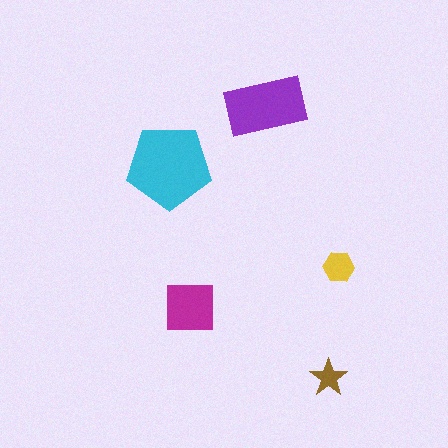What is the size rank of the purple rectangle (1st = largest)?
2nd.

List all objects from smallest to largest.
The brown star, the yellow hexagon, the magenta square, the purple rectangle, the cyan pentagon.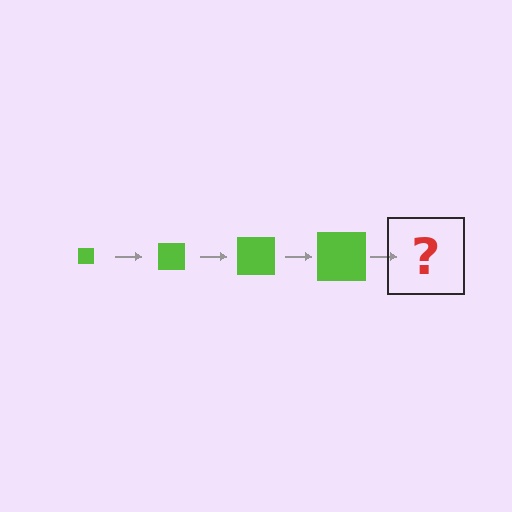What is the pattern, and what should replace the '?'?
The pattern is that the square gets progressively larger each step. The '?' should be a lime square, larger than the previous one.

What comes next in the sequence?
The next element should be a lime square, larger than the previous one.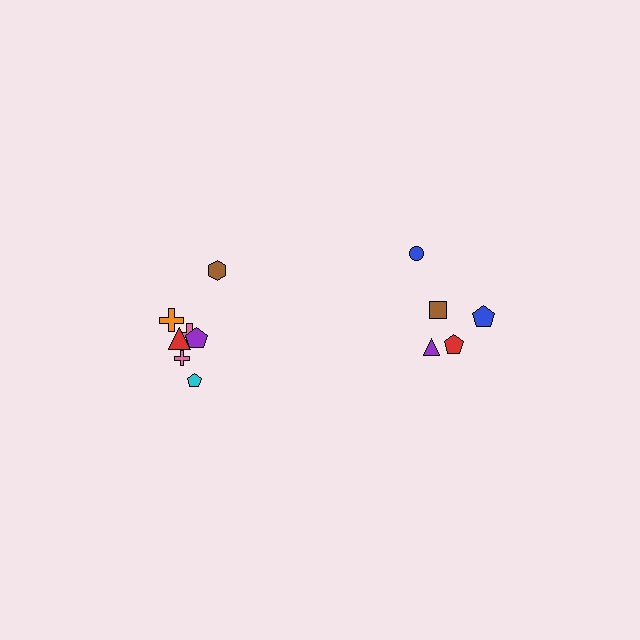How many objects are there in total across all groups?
There are 12 objects.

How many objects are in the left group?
There are 7 objects.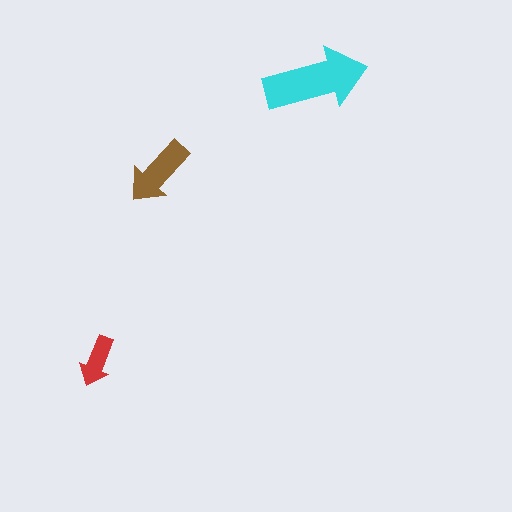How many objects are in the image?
There are 3 objects in the image.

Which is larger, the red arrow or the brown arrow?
The brown one.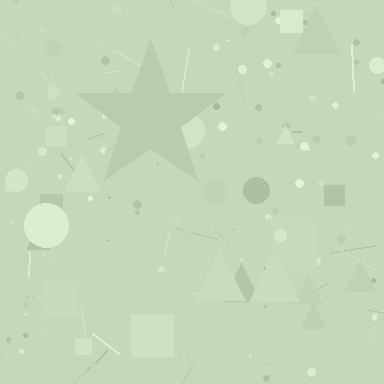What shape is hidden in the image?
A star is hidden in the image.